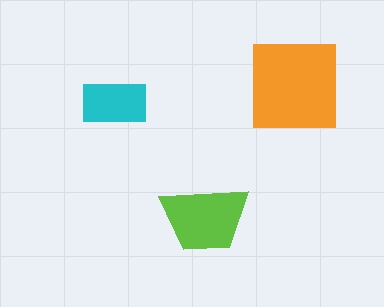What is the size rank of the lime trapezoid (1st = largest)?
2nd.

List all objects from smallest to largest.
The cyan rectangle, the lime trapezoid, the orange square.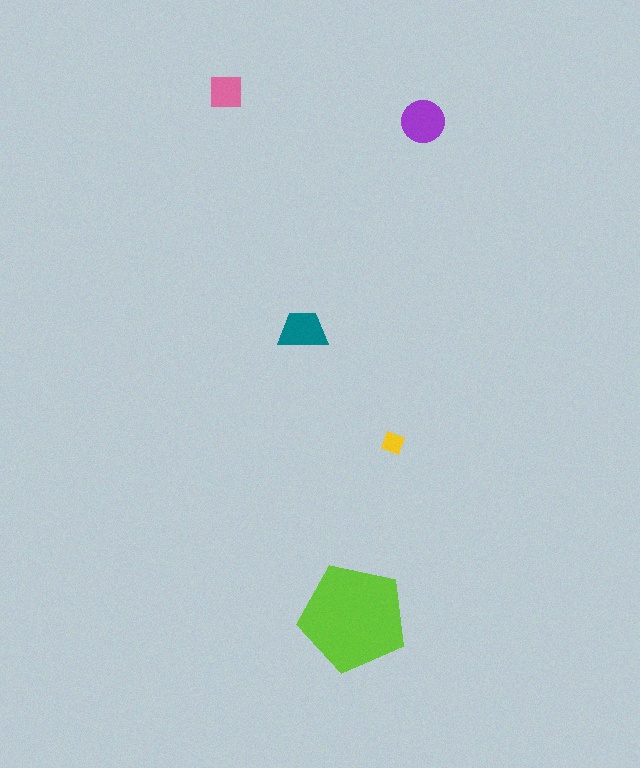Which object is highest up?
The pink square is topmost.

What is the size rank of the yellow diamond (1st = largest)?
5th.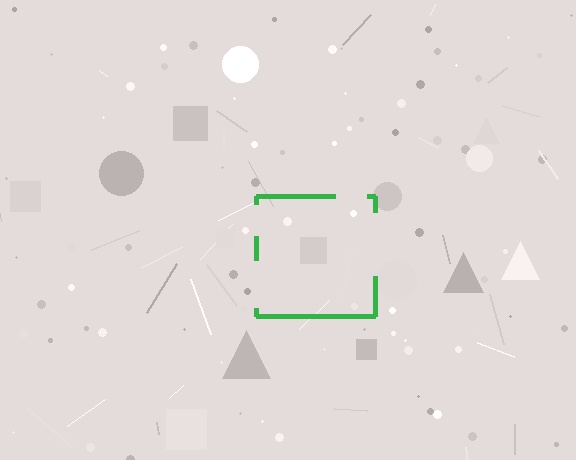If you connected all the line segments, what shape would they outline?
They would outline a square.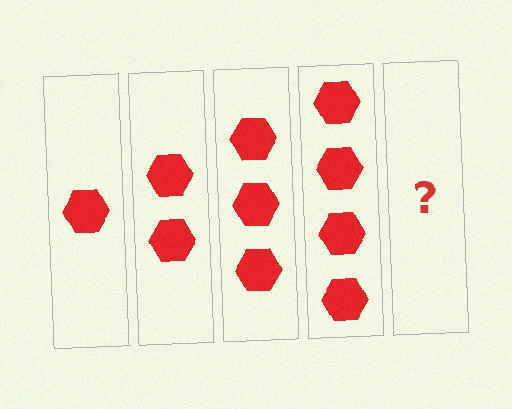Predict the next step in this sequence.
The next step is 5 hexagons.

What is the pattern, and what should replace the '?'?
The pattern is that each step adds one more hexagon. The '?' should be 5 hexagons.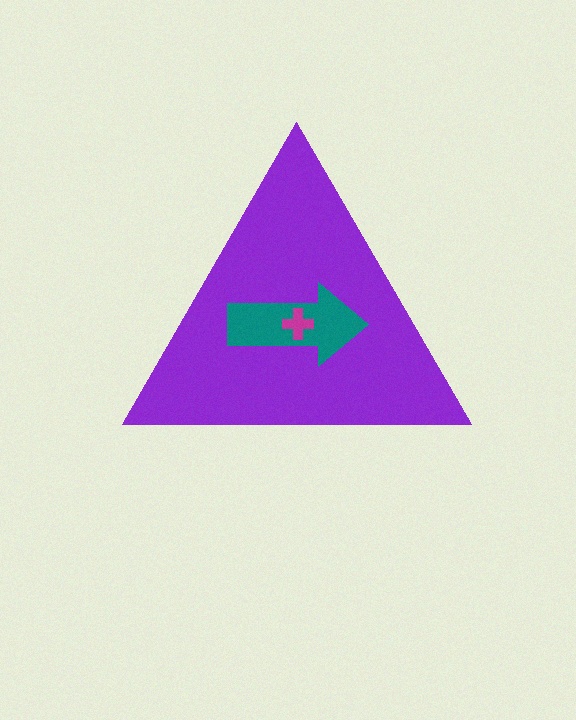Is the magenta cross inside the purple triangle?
Yes.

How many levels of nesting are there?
3.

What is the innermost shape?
The magenta cross.